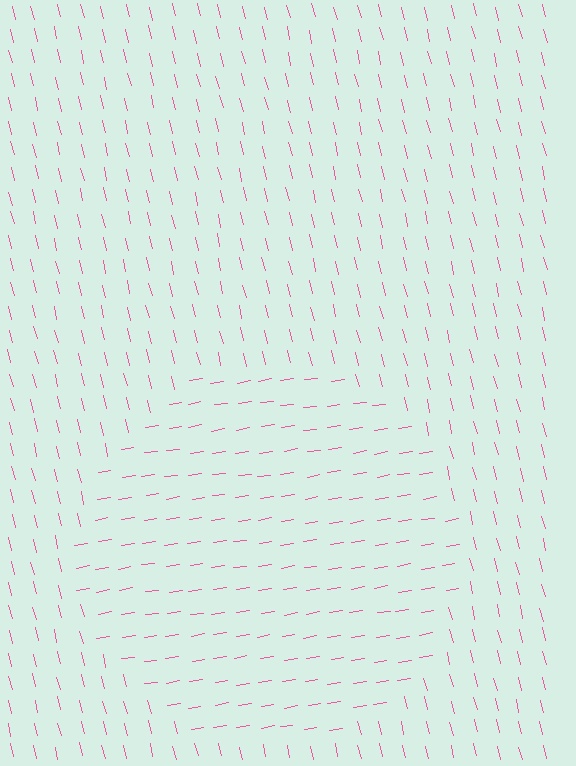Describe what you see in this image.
The image is filled with small pink line segments. A circle region in the image has lines oriented differently from the surrounding lines, creating a visible texture boundary.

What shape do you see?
I see a circle.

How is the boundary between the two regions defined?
The boundary is defined purely by a change in line orientation (approximately 85 degrees difference). All lines are the same color and thickness.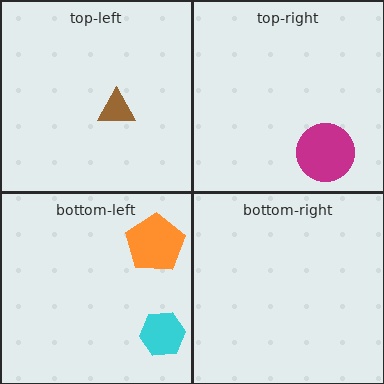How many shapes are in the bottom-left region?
2.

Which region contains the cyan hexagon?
The bottom-left region.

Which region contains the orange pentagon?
The bottom-left region.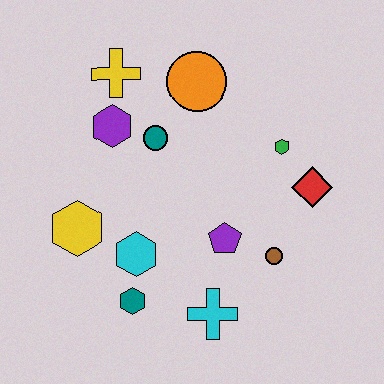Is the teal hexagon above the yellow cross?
No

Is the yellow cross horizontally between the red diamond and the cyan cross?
No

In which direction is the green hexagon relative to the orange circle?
The green hexagon is to the right of the orange circle.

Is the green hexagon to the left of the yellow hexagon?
No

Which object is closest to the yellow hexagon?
The cyan hexagon is closest to the yellow hexagon.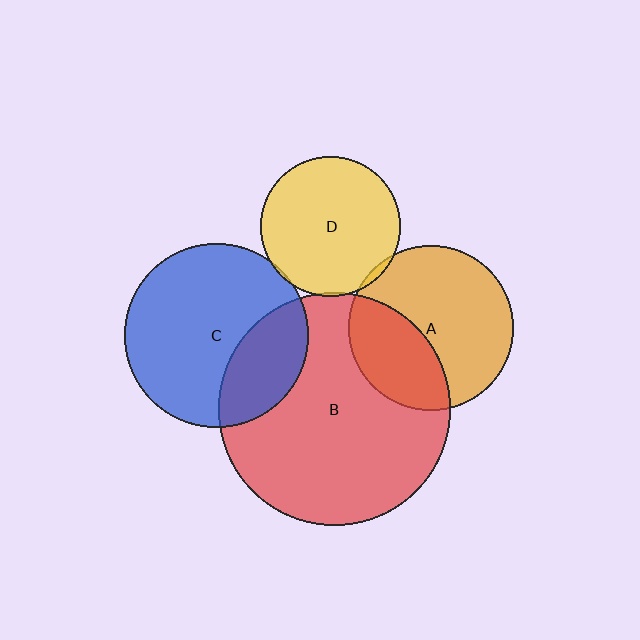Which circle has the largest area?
Circle B (red).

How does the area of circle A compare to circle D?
Approximately 1.4 times.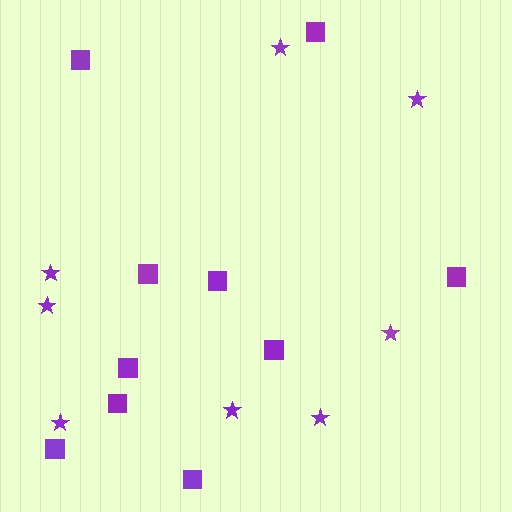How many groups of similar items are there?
There are 2 groups: one group of stars (8) and one group of squares (10).